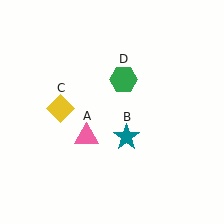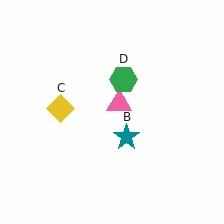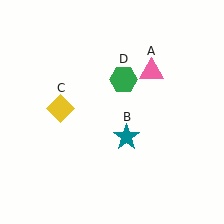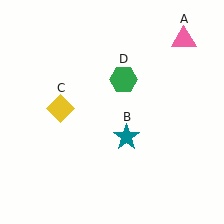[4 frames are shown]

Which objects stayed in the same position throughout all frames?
Teal star (object B) and yellow diamond (object C) and green hexagon (object D) remained stationary.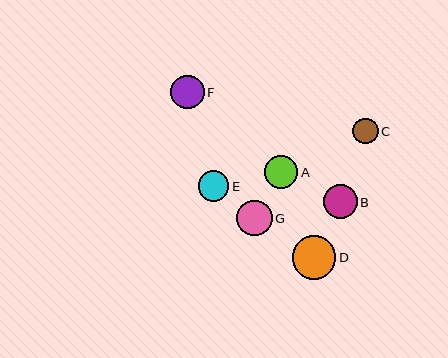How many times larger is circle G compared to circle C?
Circle G is approximately 1.4 times the size of circle C.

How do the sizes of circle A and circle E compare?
Circle A and circle E are approximately the same size.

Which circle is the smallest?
Circle C is the smallest with a size of approximately 26 pixels.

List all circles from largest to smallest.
From largest to smallest: D, G, B, F, A, E, C.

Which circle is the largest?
Circle D is the largest with a size of approximately 44 pixels.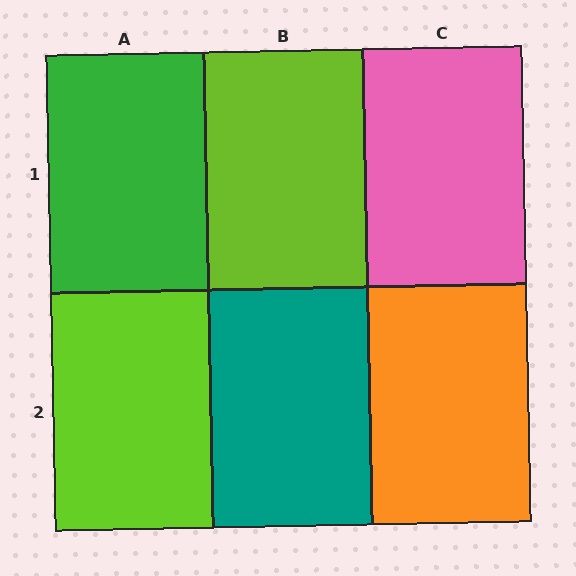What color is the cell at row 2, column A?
Lime.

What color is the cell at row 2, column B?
Teal.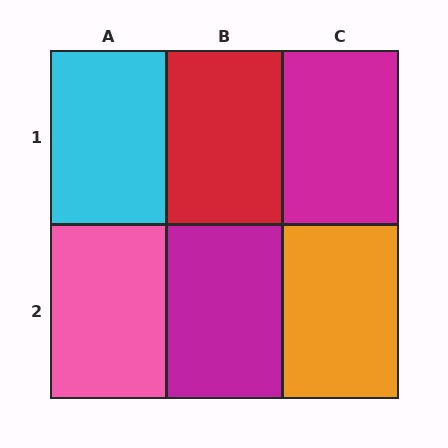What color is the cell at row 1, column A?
Cyan.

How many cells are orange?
1 cell is orange.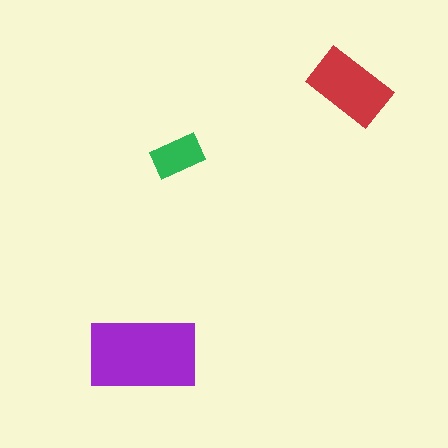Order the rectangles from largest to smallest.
the purple one, the red one, the green one.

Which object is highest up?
The red rectangle is topmost.